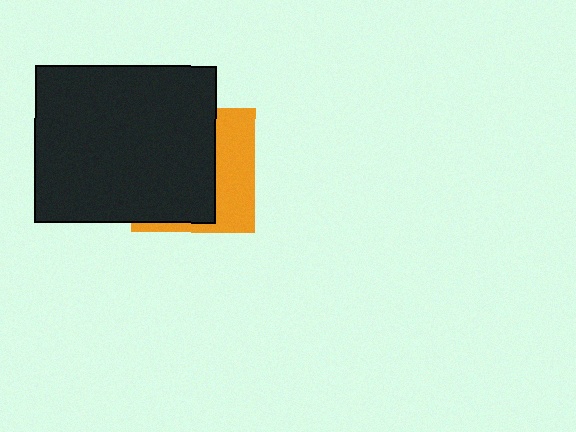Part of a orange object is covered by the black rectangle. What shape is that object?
It is a square.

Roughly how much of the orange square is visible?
A small part of it is visible (roughly 38%).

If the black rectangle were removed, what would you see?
You would see the complete orange square.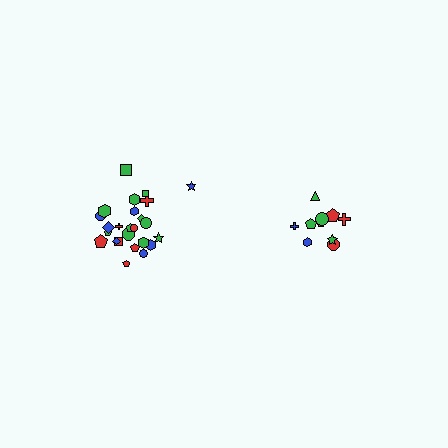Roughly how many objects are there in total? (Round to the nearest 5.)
Roughly 35 objects in total.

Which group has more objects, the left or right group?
The left group.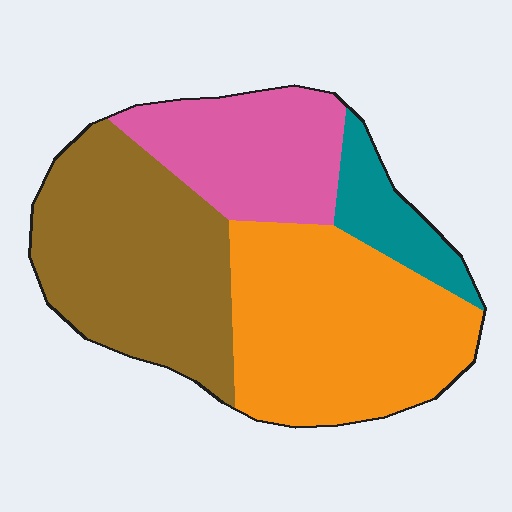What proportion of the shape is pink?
Pink covers 20% of the shape.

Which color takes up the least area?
Teal, at roughly 10%.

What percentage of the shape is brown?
Brown covers around 35% of the shape.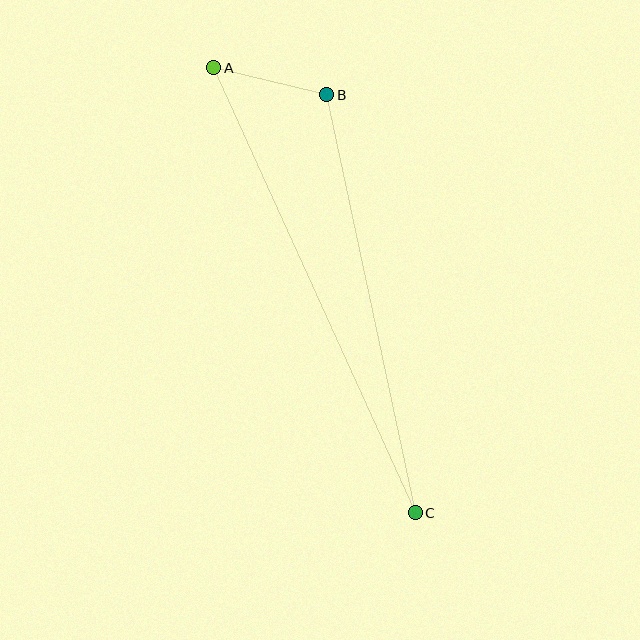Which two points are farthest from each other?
Points A and C are farthest from each other.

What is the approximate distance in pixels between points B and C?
The distance between B and C is approximately 427 pixels.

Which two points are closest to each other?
Points A and B are closest to each other.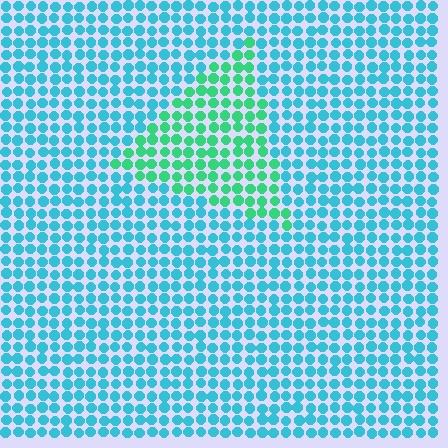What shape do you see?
I see a triangle.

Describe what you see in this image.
The image is filled with small cyan elements in a uniform arrangement. A triangle-shaped region is visible where the elements are tinted to a slightly different hue, forming a subtle color boundary.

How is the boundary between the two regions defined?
The boundary is defined purely by a slight shift in hue (about 41 degrees). Spacing, size, and orientation are identical on both sides.